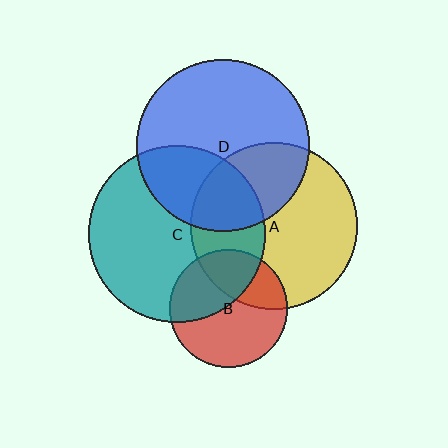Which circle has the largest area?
Circle C (teal).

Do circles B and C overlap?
Yes.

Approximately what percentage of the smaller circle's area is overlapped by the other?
Approximately 40%.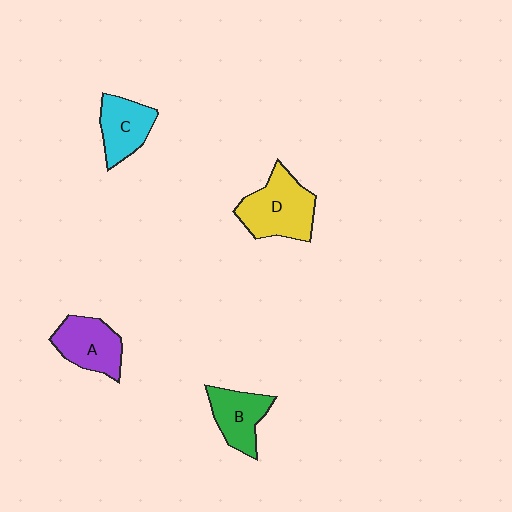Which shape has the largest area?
Shape D (yellow).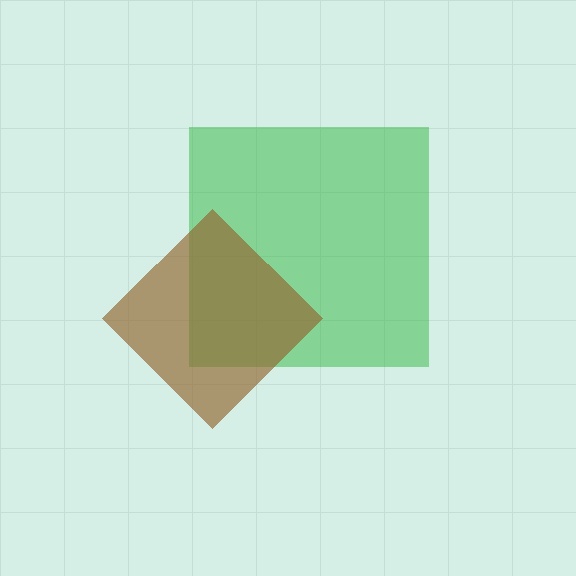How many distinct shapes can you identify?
There are 2 distinct shapes: a green square, a brown diamond.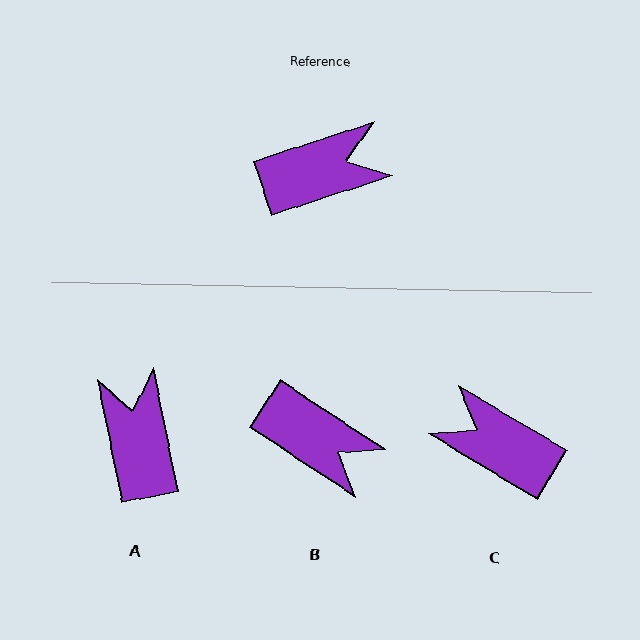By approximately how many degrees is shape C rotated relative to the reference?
Approximately 131 degrees counter-clockwise.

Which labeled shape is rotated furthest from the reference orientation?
C, about 131 degrees away.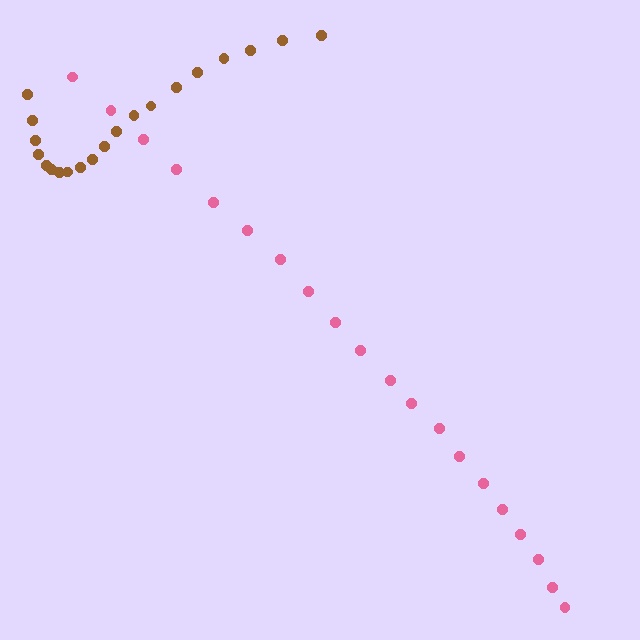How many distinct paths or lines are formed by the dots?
There are 2 distinct paths.